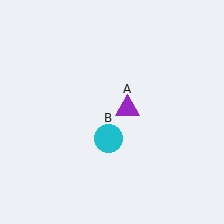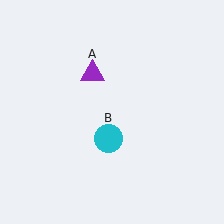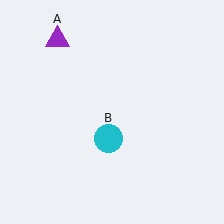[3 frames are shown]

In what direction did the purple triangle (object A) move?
The purple triangle (object A) moved up and to the left.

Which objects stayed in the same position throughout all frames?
Cyan circle (object B) remained stationary.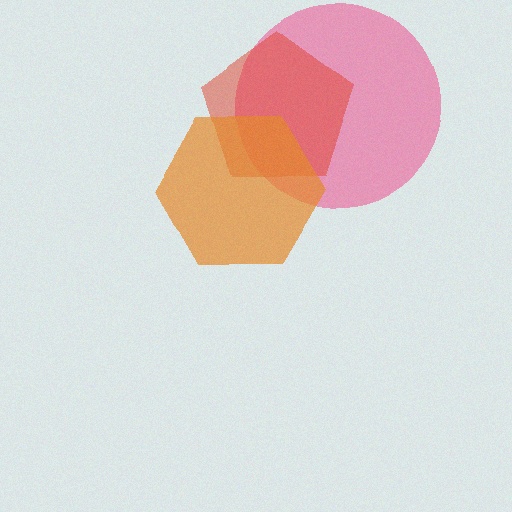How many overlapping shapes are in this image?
There are 3 overlapping shapes in the image.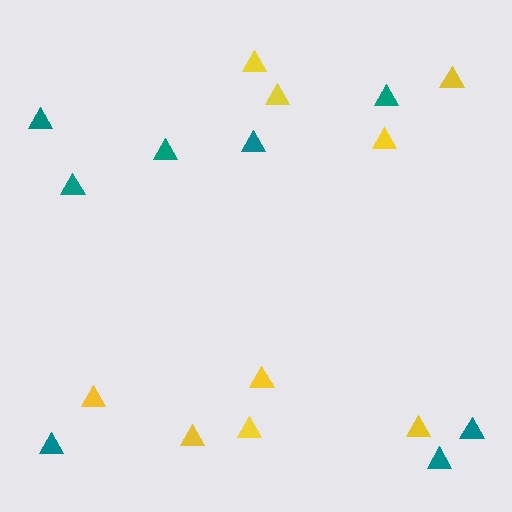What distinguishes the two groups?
There are 2 groups: one group of teal triangles (8) and one group of yellow triangles (9).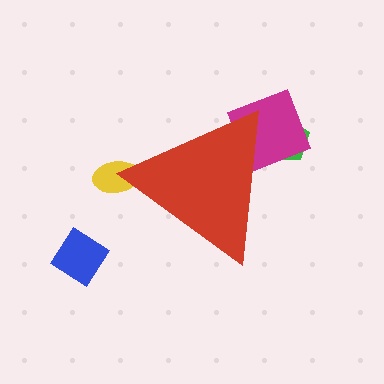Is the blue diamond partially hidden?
No, the blue diamond is fully visible.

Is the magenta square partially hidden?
Yes, the magenta square is partially hidden behind the red triangle.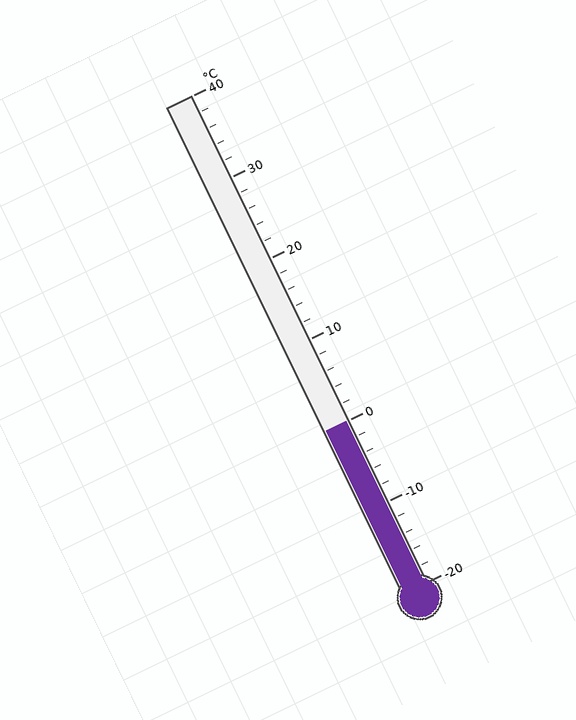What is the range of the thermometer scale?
The thermometer scale ranges from -20°C to 40°C.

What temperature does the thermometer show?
The thermometer shows approximately 0°C.